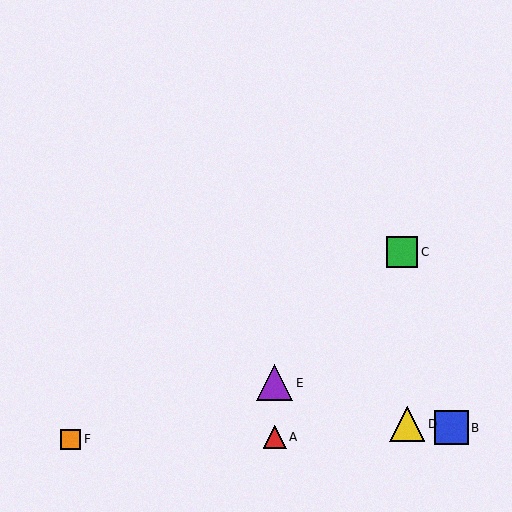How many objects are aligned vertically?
2 objects (A, E) are aligned vertically.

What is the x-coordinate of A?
Object A is at x≈275.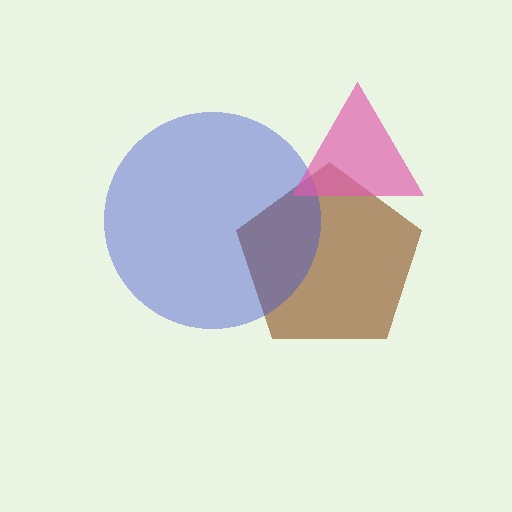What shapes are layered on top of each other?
The layered shapes are: a brown pentagon, a blue circle, a pink triangle.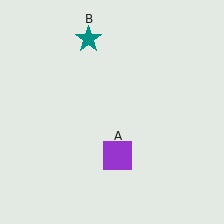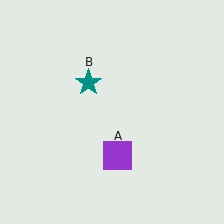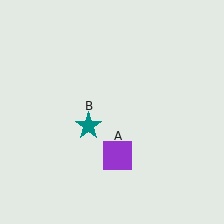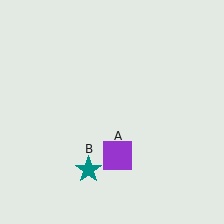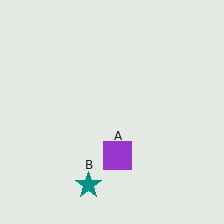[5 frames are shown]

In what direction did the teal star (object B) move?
The teal star (object B) moved down.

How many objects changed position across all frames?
1 object changed position: teal star (object B).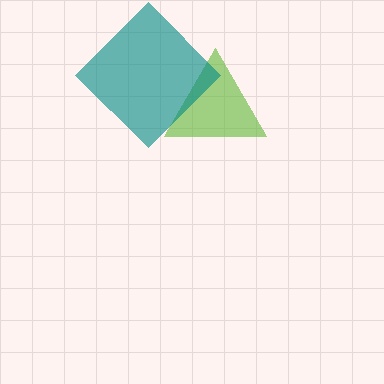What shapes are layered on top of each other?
The layered shapes are: a lime triangle, a teal diamond.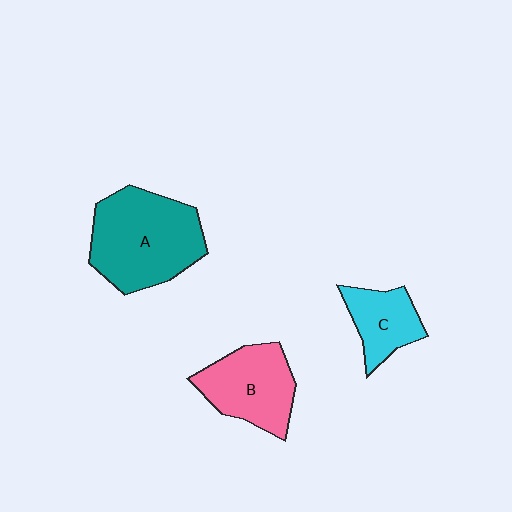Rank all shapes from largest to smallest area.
From largest to smallest: A (teal), B (pink), C (cyan).